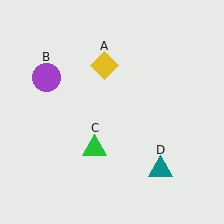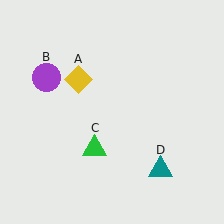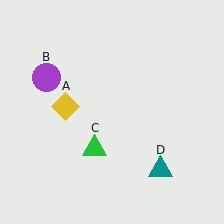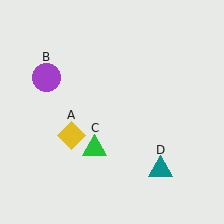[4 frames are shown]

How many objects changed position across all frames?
1 object changed position: yellow diamond (object A).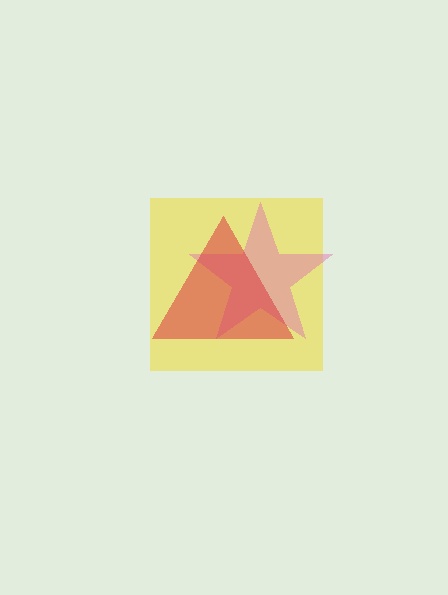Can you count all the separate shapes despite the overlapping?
Yes, there are 3 separate shapes.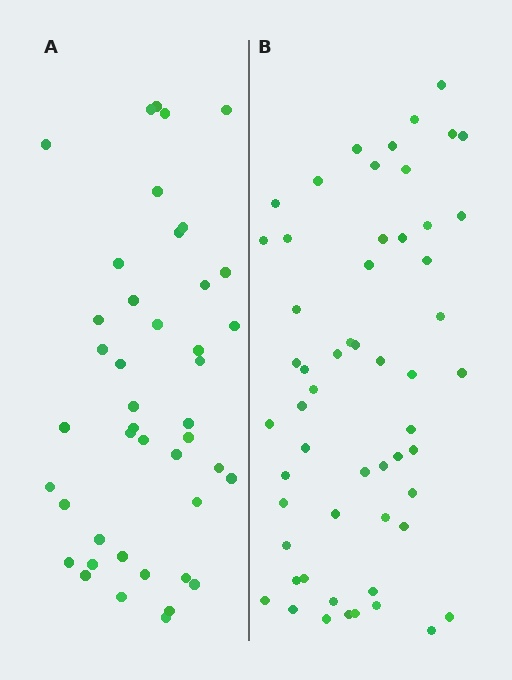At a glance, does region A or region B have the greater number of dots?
Region B (the right region) has more dots.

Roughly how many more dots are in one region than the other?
Region B has approximately 15 more dots than region A.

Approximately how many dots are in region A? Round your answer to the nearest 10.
About 40 dots. (The exact count is 43, which rounds to 40.)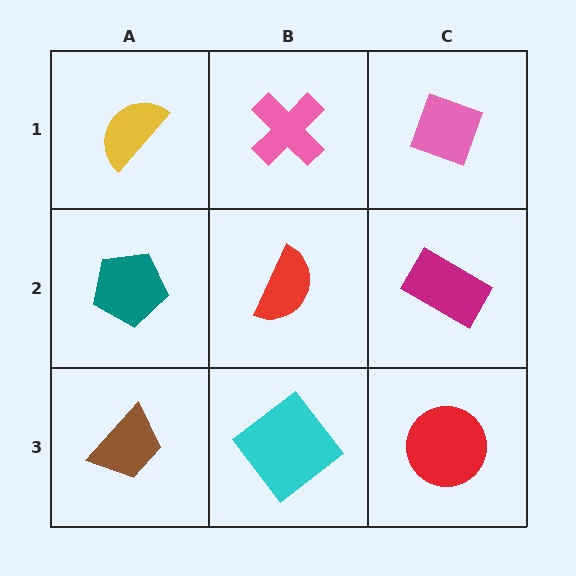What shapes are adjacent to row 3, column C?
A magenta rectangle (row 2, column C), a cyan diamond (row 3, column B).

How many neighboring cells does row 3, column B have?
3.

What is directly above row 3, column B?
A red semicircle.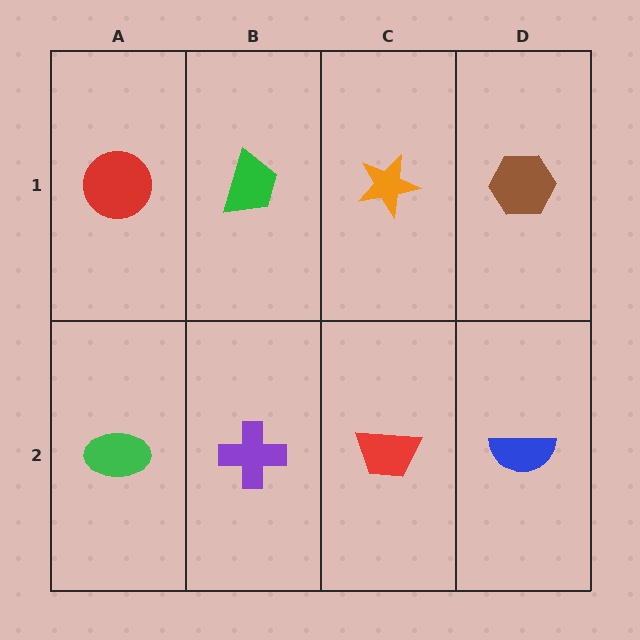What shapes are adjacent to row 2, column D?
A brown hexagon (row 1, column D), a red trapezoid (row 2, column C).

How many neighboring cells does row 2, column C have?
3.